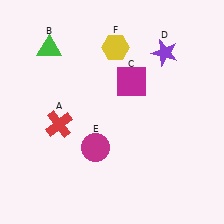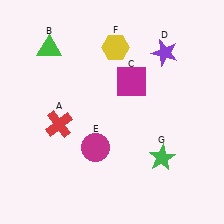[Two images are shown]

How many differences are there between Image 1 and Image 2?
There is 1 difference between the two images.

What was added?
A green star (G) was added in Image 2.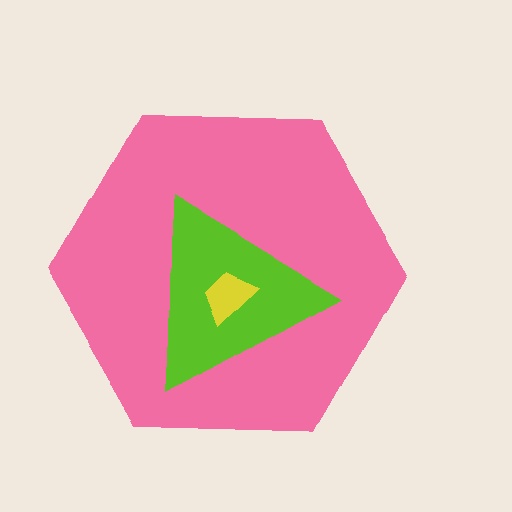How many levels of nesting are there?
3.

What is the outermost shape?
The pink hexagon.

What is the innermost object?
The yellow trapezoid.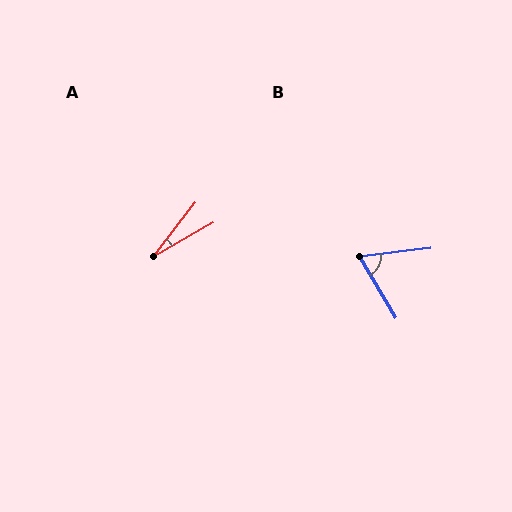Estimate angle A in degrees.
Approximately 23 degrees.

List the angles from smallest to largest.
A (23°), B (66°).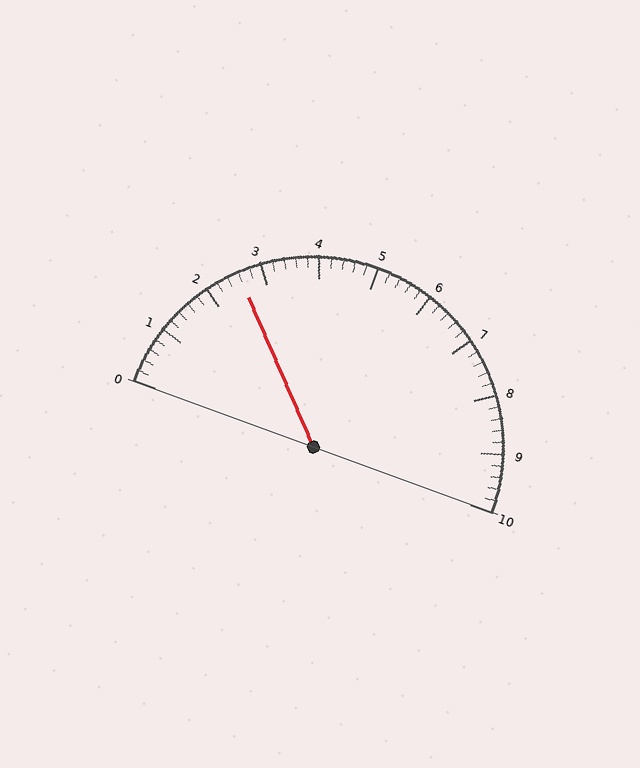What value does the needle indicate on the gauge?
The needle indicates approximately 2.6.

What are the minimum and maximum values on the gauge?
The gauge ranges from 0 to 10.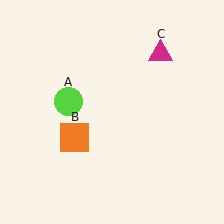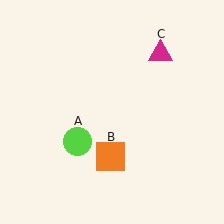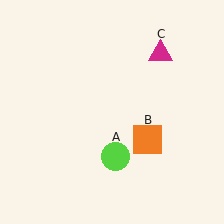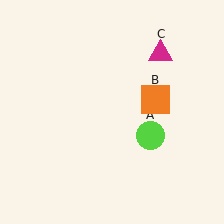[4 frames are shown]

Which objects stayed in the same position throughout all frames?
Magenta triangle (object C) remained stationary.